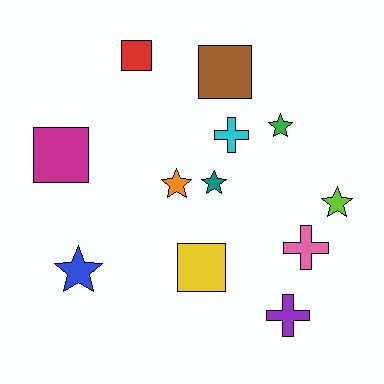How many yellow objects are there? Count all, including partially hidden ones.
There is 1 yellow object.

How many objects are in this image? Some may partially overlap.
There are 12 objects.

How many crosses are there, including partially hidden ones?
There are 3 crosses.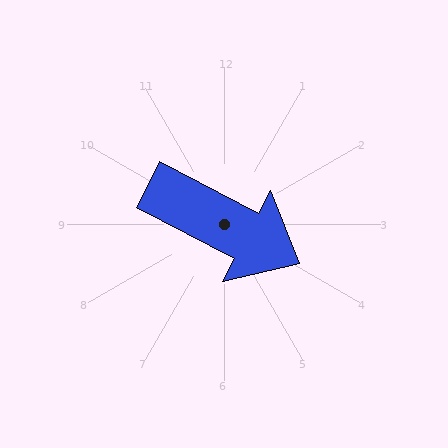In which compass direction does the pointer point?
Southeast.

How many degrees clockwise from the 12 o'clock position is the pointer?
Approximately 118 degrees.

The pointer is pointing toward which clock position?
Roughly 4 o'clock.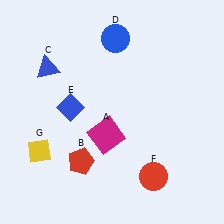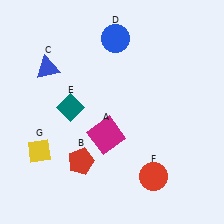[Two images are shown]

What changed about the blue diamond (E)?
In Image 1, E is blue. In Image 2, it changed to teal.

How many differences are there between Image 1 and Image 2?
There is 1 difference between the two images.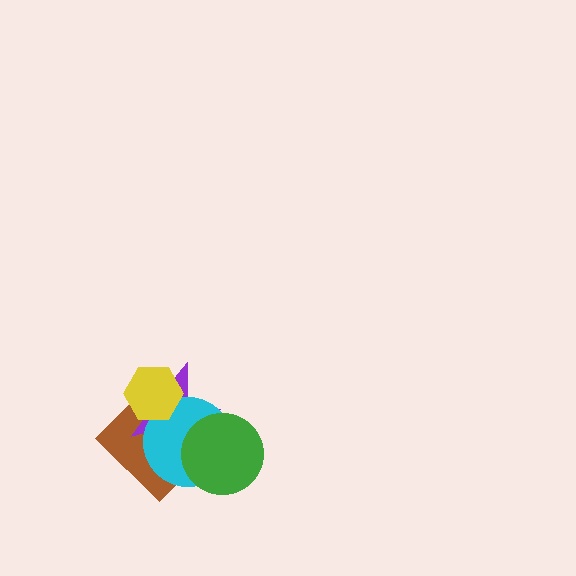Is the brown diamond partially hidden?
Yes, it is partially covered by another shape.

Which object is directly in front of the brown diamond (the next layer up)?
The purple star is directly in front of the brown diamond.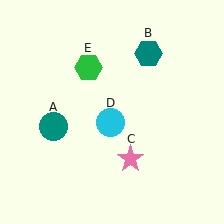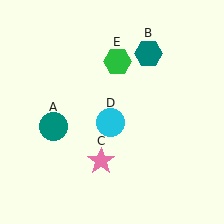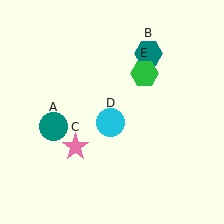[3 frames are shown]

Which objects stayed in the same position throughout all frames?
Teal circle (object A) and teal hexagon (object B) and cyan circle (object D) remained stationary.